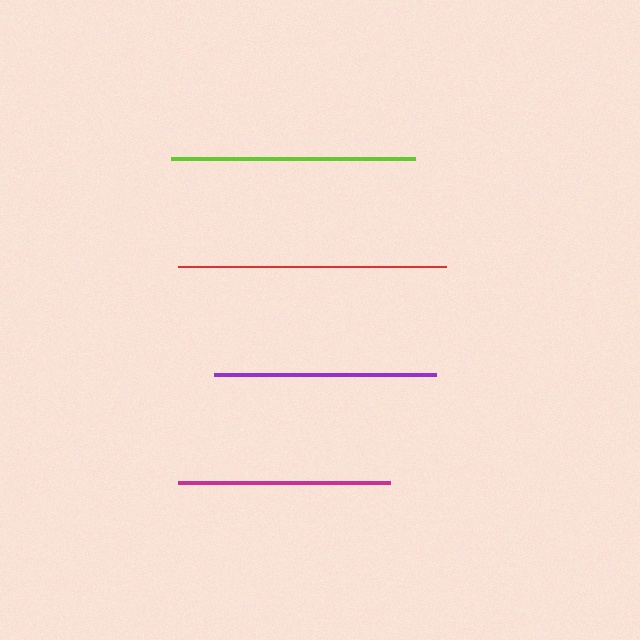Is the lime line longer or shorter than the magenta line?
The lime line is longer than the magenta line.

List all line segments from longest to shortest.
From longest to shortest: red, lime, purple, magenta.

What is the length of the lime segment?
The lime segment is approximately 245 pixels long.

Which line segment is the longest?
The red line is the longest at approximately 268 pixels.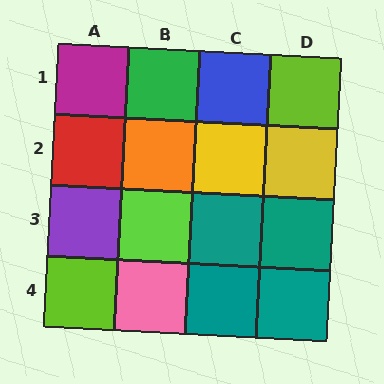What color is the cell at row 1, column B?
Green.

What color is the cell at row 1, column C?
Blue.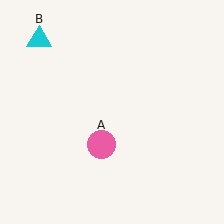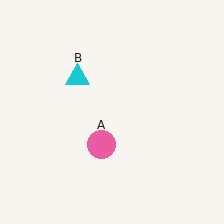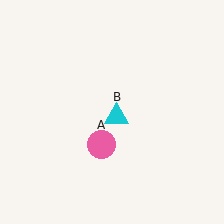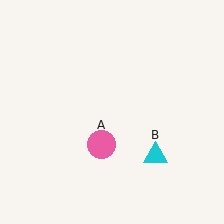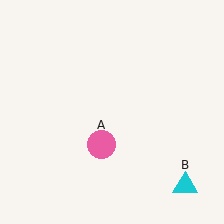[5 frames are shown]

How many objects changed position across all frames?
1 object changed position: cyan triangle (object B).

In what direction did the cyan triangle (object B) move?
The cyan triangle (object B) moved down and to the right.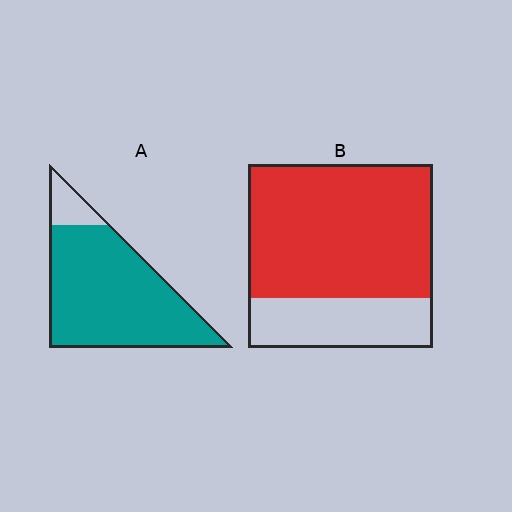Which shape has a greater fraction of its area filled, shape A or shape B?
Shape A.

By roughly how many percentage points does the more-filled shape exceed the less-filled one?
By roughly 15 percentage points (A over B).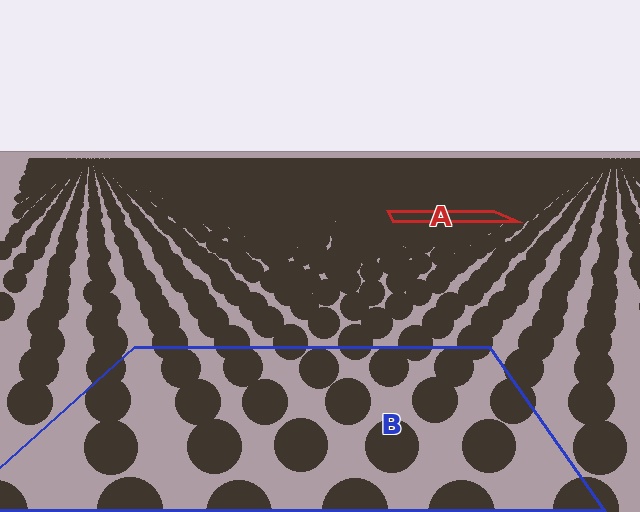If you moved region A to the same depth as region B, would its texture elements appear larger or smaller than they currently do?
They would appear larger. At a closer depth, the same texture elements are projected at a bigger on-screen size.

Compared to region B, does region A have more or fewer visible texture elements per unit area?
Region A has more texture elements per unit area — they are packed more densely because it is farther away.